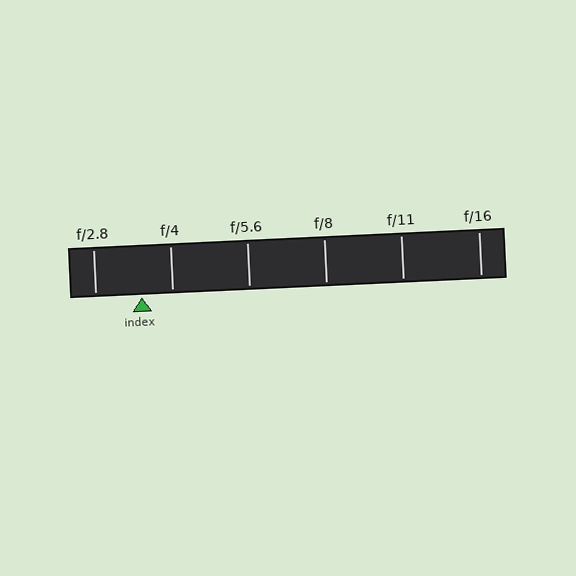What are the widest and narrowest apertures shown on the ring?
The widest aperture shown is f/2.8 and the narrowest is f/16.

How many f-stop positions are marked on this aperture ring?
There are 6 f-stop positions marked.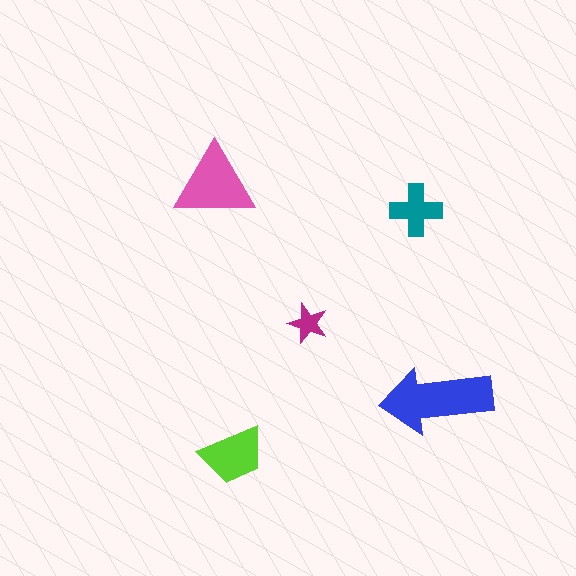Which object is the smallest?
The magenta star.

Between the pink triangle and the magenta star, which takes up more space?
The pink triangle.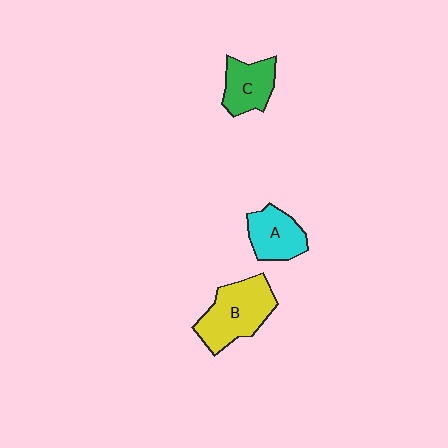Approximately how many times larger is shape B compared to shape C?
Approximately 1.6 times.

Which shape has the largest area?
Shape B (yellow).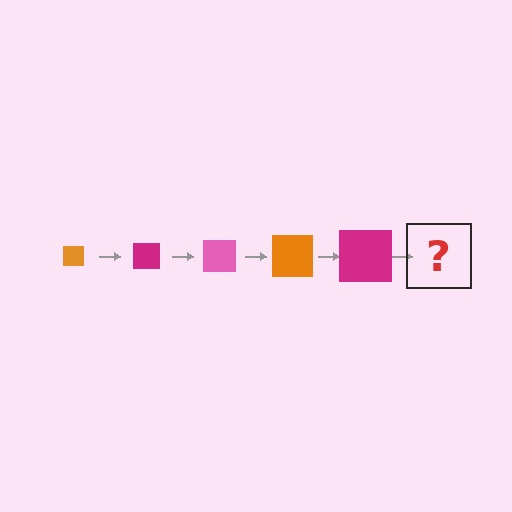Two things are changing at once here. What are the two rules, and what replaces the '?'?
The two rules are that the square grows larger each step and the color cycles through orange, magenta, and pink. The '?' should be a pink square, larger than the previous one.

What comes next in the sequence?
The next element should be a pink square, larger than the previous one.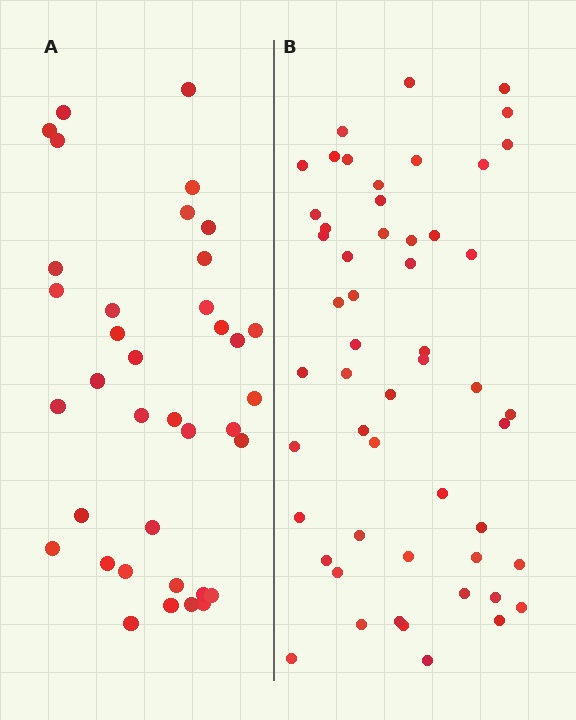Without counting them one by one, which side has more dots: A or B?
Region B (the right region) has more dots.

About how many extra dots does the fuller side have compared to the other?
Region B has approximately 15 more dots than region A.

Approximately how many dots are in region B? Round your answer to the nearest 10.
About 50 dots. (The exact count is 53, which rounds to 50.)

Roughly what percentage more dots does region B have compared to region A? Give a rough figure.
About 45% more.